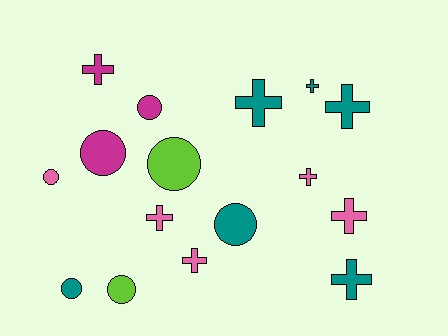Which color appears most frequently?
Teal, with 6 objects.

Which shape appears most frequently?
Cross, with 9 objects.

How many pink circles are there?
There is 1 pink circle.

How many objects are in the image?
There are 16 objects.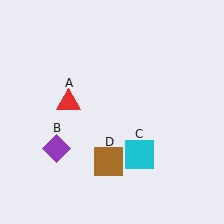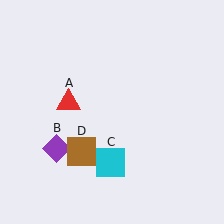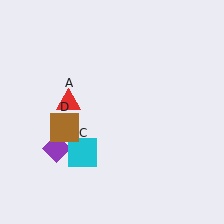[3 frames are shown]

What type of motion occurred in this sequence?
The cyan square (object C), brown square (object D) rotated clockwise around the center of the scene.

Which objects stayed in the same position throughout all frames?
Red triangle (object A) and purple diamond (object B) remained stationary.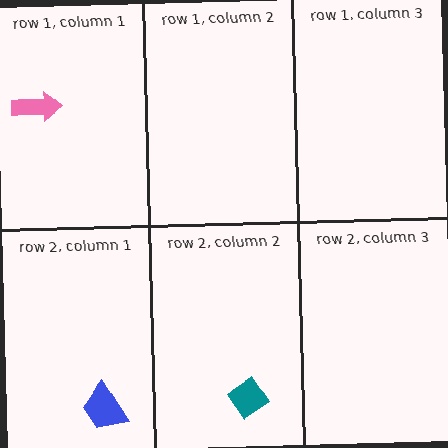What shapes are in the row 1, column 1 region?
The pink arrow.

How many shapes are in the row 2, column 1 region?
1.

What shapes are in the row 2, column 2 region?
The teal diamond.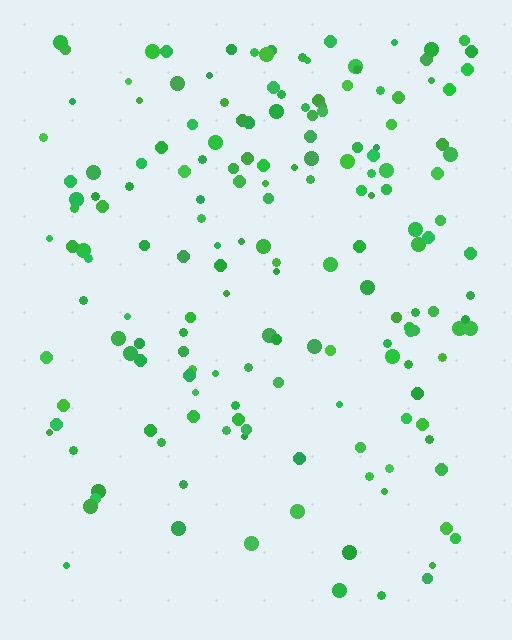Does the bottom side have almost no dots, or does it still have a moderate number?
Still a moderate number, just noticeably fewer than the top.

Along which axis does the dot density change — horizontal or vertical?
Vertical.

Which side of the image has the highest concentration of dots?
The top.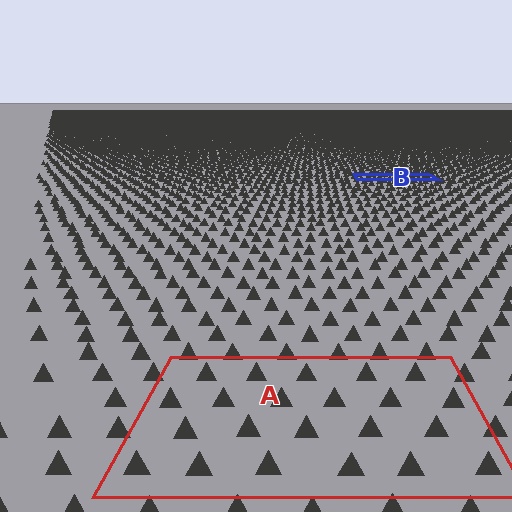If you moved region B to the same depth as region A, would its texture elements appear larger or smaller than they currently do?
They would appear larger. At a closer depth, the same texture elements are projected at a bigger on-screen size.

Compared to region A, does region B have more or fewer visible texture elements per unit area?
Region B has more texture elements per unit area — they are packed more densely because it is farther away.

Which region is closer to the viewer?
Region A is closer. The texture elements there are larger and more spread out.